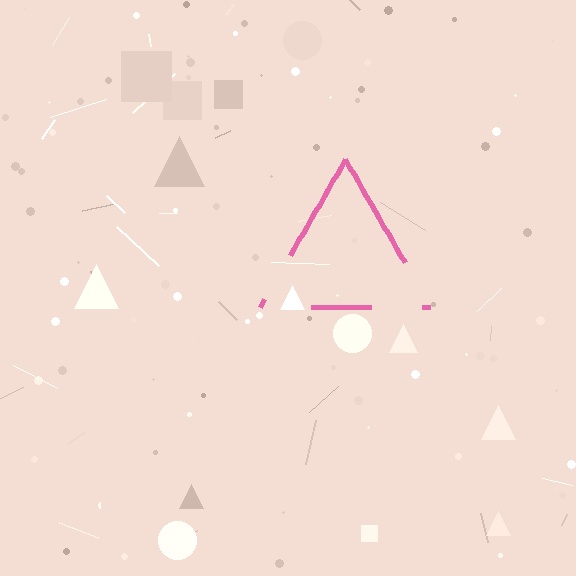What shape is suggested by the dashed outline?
The dashed outline suggests a triangle.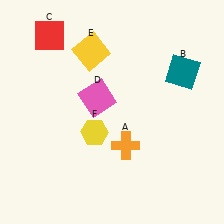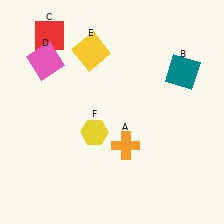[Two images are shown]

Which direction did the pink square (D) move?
The pink square (D) moved left.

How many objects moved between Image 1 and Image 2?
1 object moved between the two images.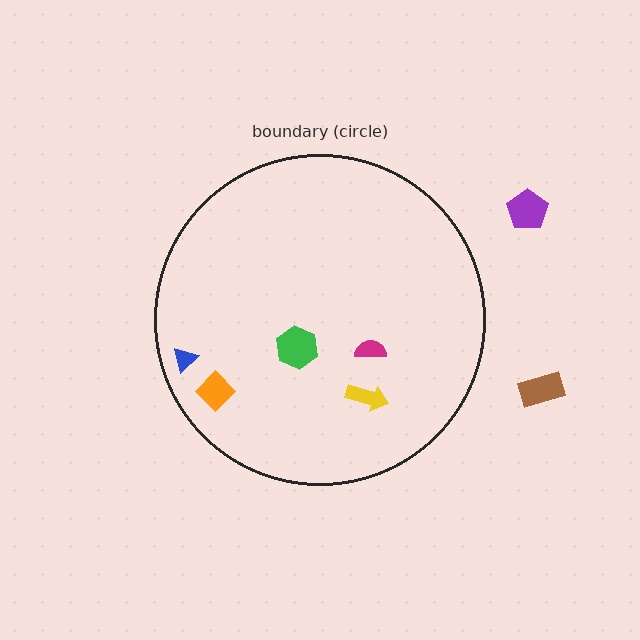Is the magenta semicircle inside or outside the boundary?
Inside.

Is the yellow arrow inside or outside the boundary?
Inside.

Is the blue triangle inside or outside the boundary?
Inside.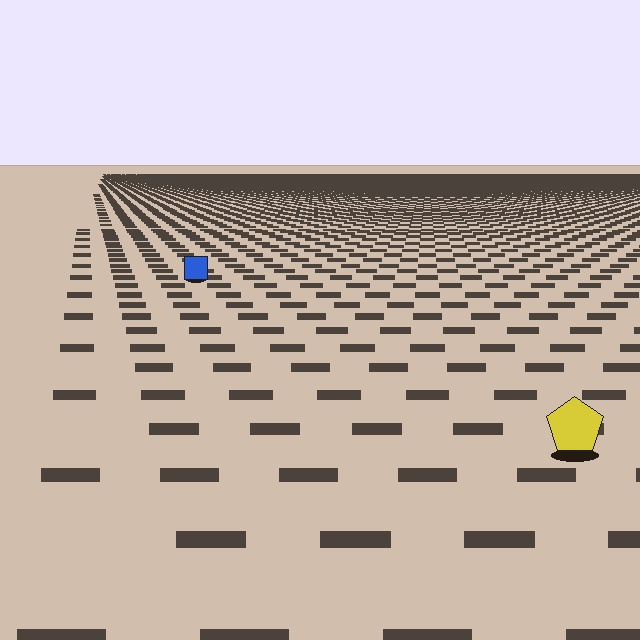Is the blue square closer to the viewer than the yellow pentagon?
No. The yellow pentagon is closer — you can tell from the texture gradient: the ground texture is coarser near it.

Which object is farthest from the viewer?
The blue square is farthest from the viewer. It appears smaller and the ground texture around it is denser.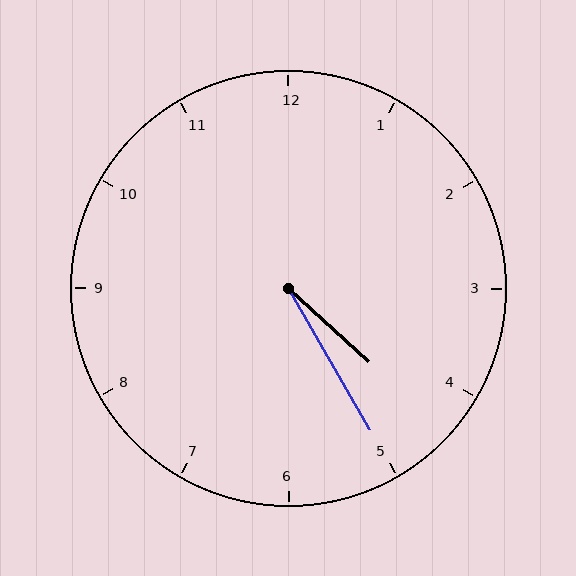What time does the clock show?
4:25.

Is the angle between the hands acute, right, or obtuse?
It is acute.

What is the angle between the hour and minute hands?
Approximately 18 degrees.